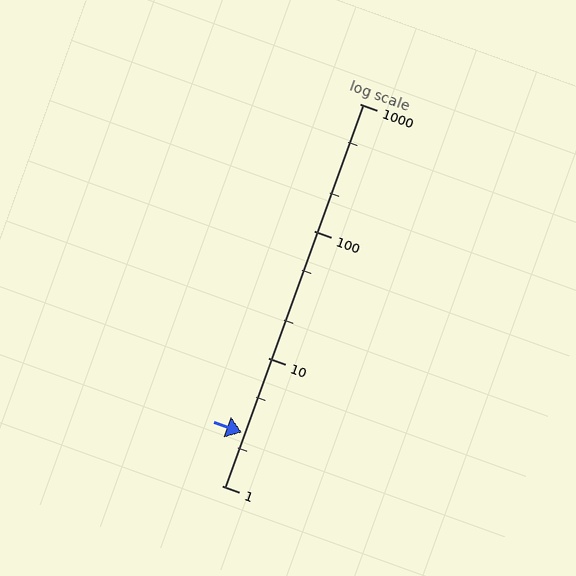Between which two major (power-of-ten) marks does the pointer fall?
The pointer is between 1 and 10.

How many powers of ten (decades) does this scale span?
The scale spans 3 decades, from 1 to 1000.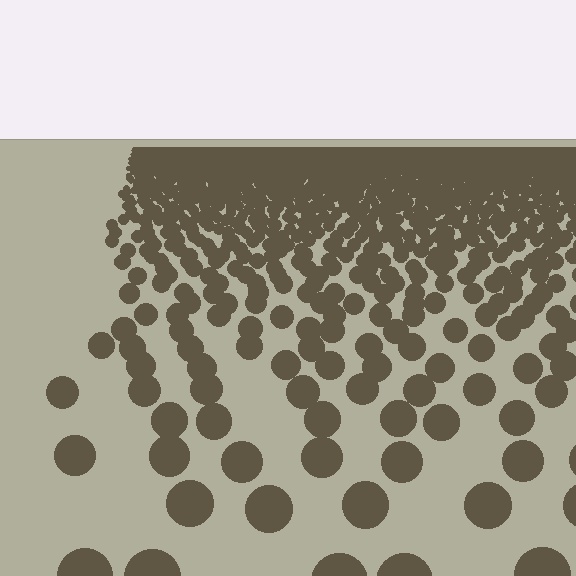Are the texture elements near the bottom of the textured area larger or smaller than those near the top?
Larger. Near the bottom, elements are closer to the viewer and appear at a bigger on-screen size.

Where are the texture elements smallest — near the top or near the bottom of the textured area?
Near the top.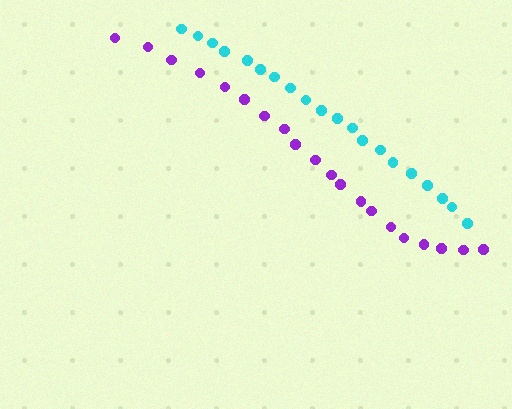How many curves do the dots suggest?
There are 2 distinct paths.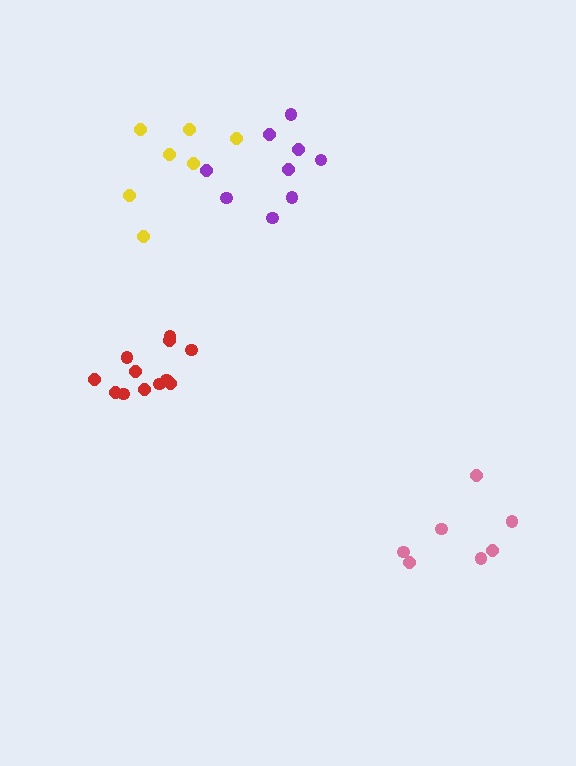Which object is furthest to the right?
The pink cluster is rightmost.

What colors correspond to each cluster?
The clusters are colored: yellow, pink, purple, red.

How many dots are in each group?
Group 1: 7 dots, Group 2: 7 dots, Group 3: 9 dots, Group 4: 12 dots (35 total).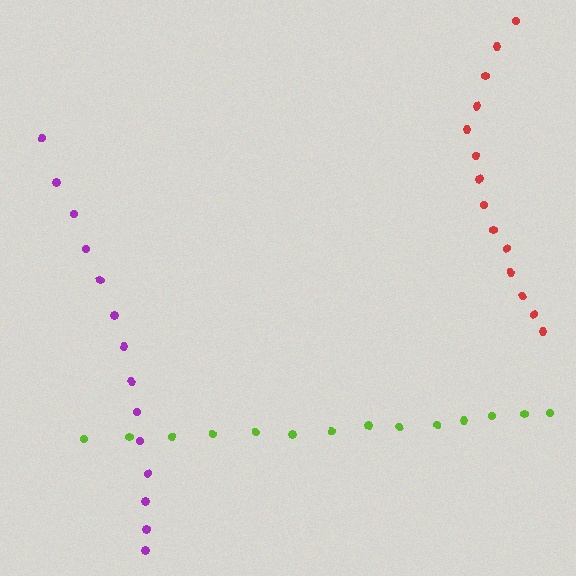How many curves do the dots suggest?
There are 3 distinct paths.